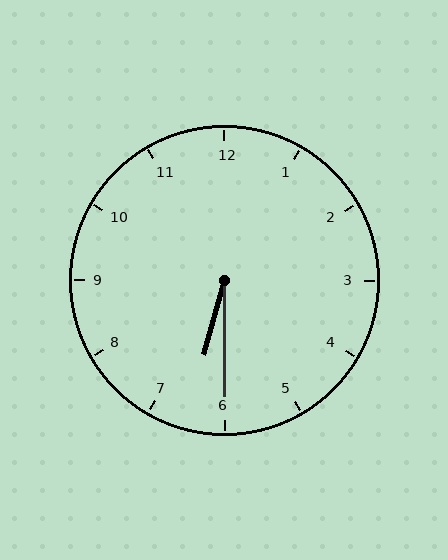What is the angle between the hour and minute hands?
Approximately 15 degrees.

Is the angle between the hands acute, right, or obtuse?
It is acute.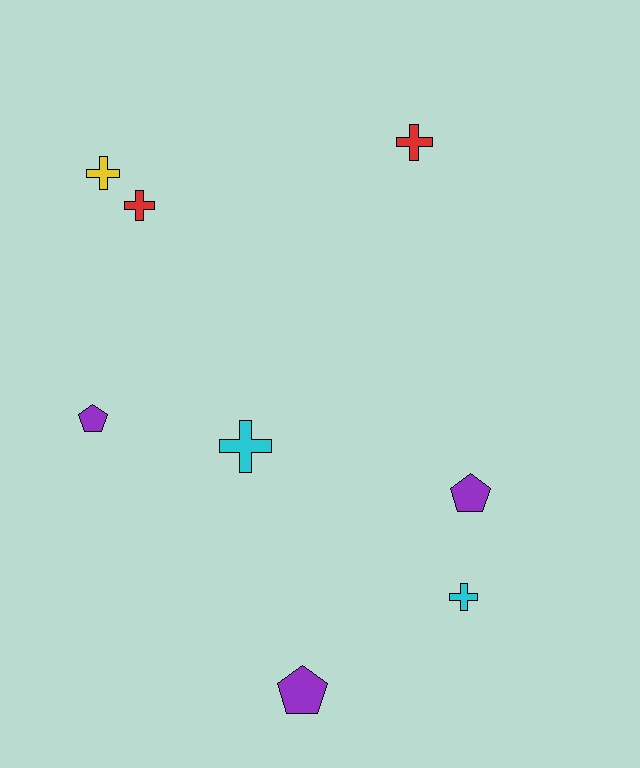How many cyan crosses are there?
There are 2 cyan crosses.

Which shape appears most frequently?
Cross, with 5 objects.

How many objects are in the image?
There are 8 objects.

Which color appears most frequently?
Purple, with 3 objects.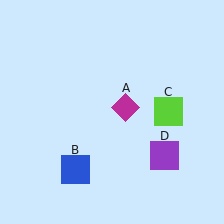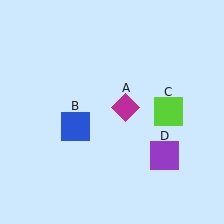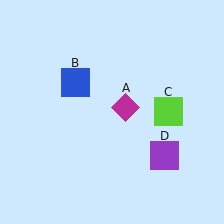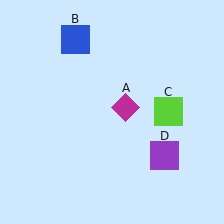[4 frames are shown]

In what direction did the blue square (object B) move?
The blue square (object B) moved up.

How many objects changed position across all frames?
1 object changed position: blue square (object B).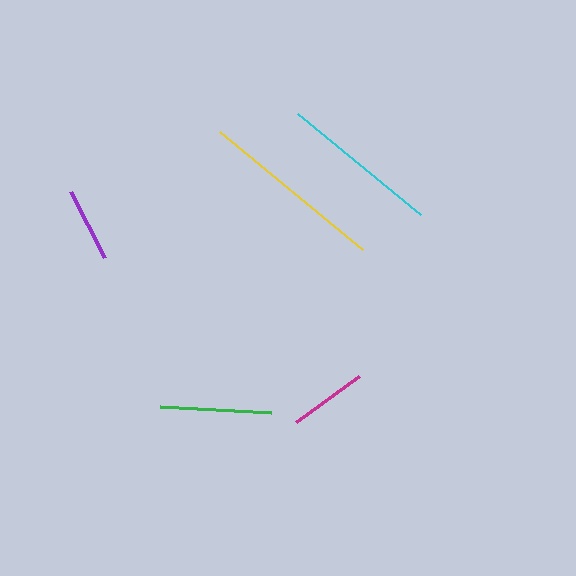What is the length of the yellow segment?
The yellow segment is approximately 186 pixels long.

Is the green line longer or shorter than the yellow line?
The yellow line is longer than the green line.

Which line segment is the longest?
The yellow line is the longest at approximately 186 pixels.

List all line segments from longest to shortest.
From longest to shortest: yellow, cyan, green, magenta, purple.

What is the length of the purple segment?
The purple segment is approximately 74 pixels long.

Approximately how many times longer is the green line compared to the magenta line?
The green line is approximately 1.4 times the length of the magenta line.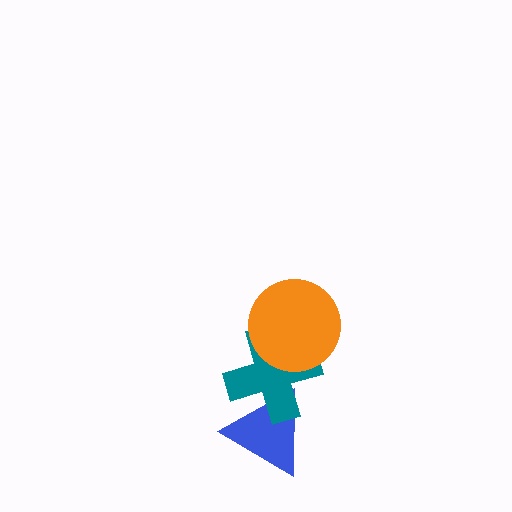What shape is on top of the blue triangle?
The teal cross is on top of the blue triangle.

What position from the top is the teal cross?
The teal cross is 2nd from the top.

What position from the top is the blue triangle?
The blue triangle is 3rd from the top.